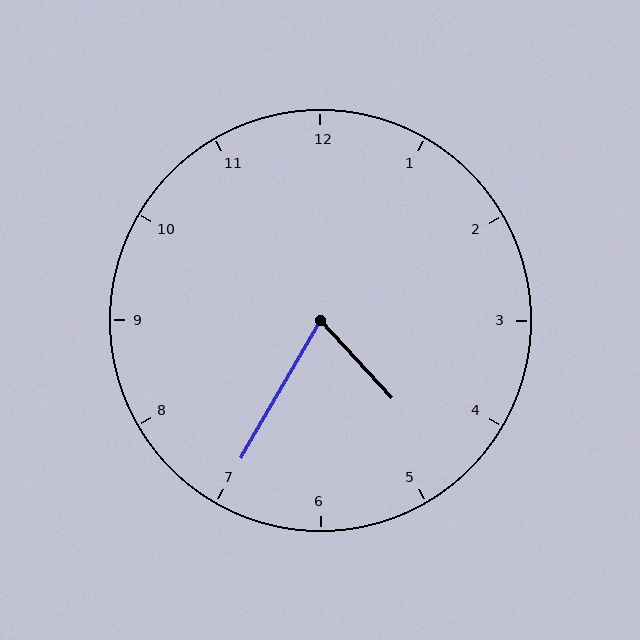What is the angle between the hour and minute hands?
Approximately 72 degrees.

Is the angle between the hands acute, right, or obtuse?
It is acute.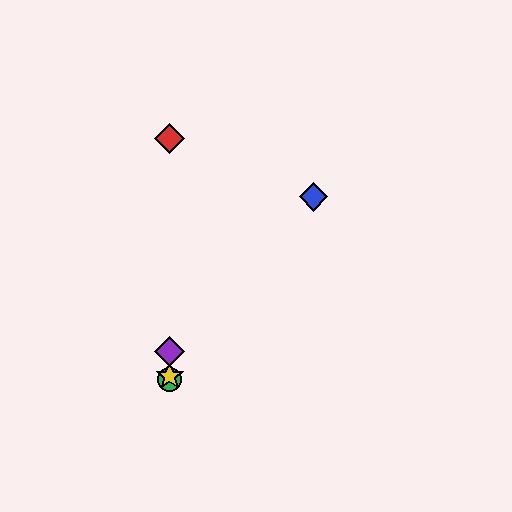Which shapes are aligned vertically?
The red diamond, the green circle, the yellow star, the purple diamond are aligned vertically.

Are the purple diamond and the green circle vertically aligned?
Yes, both are at x≈170.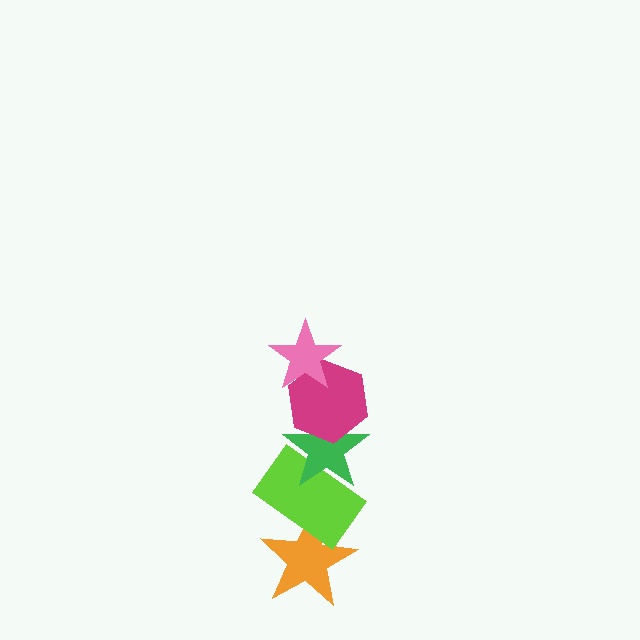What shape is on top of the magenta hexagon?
The pink star is on top of the magenta hexagon.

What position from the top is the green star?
The green star is 3rd from the top.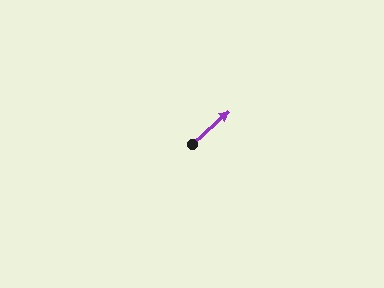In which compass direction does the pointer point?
Northeast.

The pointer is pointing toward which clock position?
Roughly 2 o'clock.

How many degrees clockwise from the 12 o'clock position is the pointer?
Approximately 48 degrees.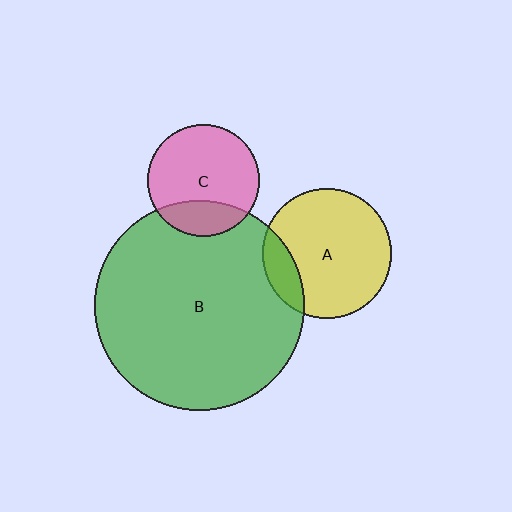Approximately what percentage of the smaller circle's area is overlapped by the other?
Approximately 25%.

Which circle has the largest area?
Circle B (green).